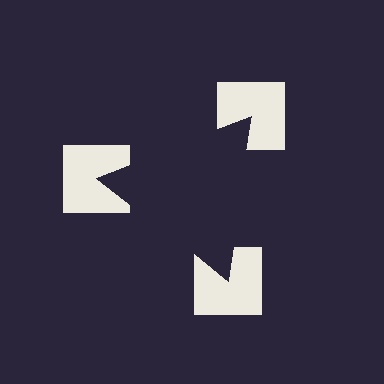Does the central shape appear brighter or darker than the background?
It typically appears slightly darker than the background, even though no actual brightness change is drawn.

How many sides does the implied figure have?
3 sides.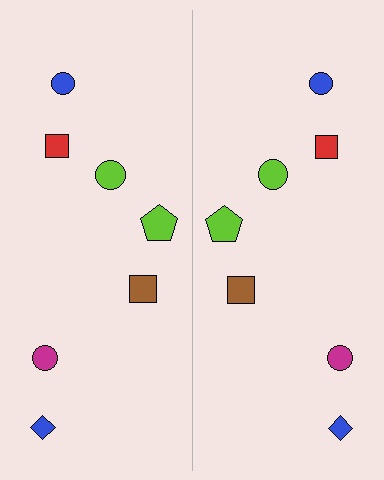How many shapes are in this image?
There are 14 shapes in this image.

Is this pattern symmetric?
Yes, this pattern has bilateral (reflection) symmetry.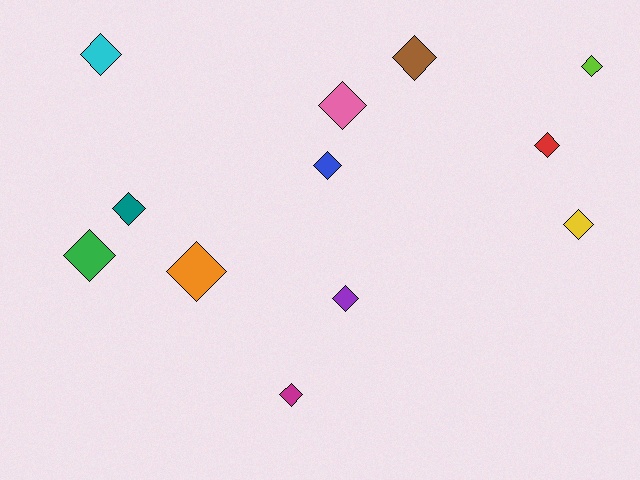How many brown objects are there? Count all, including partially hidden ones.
There is 1 brown object.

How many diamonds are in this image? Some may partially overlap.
There are 12 diamonds.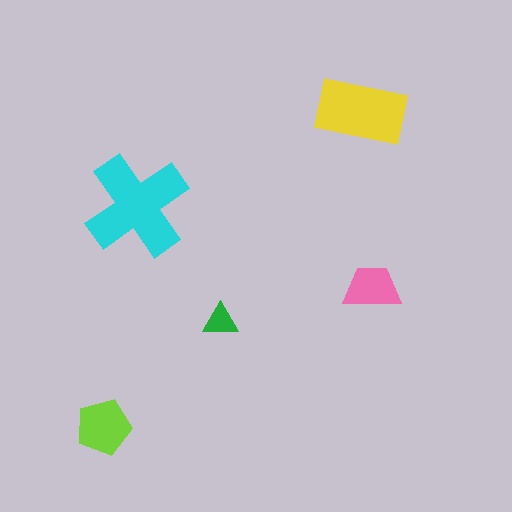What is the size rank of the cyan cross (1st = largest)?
1st.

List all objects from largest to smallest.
The cyan cross, the yellow rectangle, the lime pentagon, the pink trapezoid, the green triangle.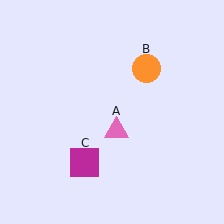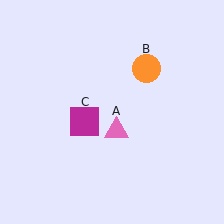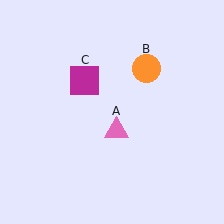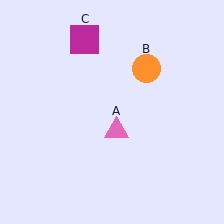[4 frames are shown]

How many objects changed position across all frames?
1 object changed position: magenta square (object C).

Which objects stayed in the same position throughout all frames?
Pink triangle (object A) and orange circle (object B) remained stationary.